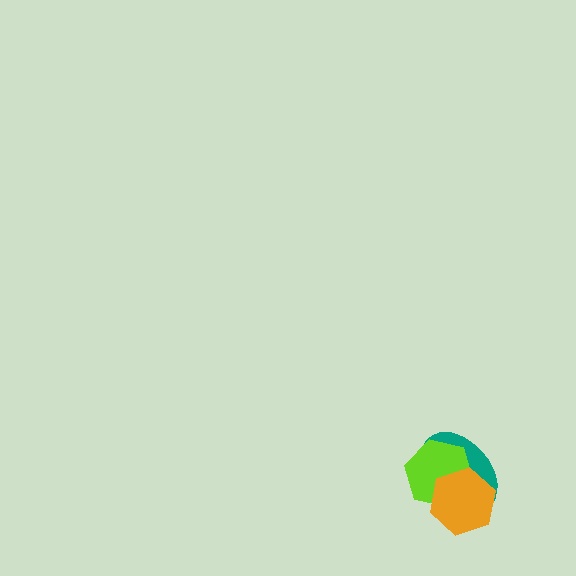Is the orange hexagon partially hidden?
No, no other shape covers it.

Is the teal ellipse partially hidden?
Yes, it is partially covered by another shape.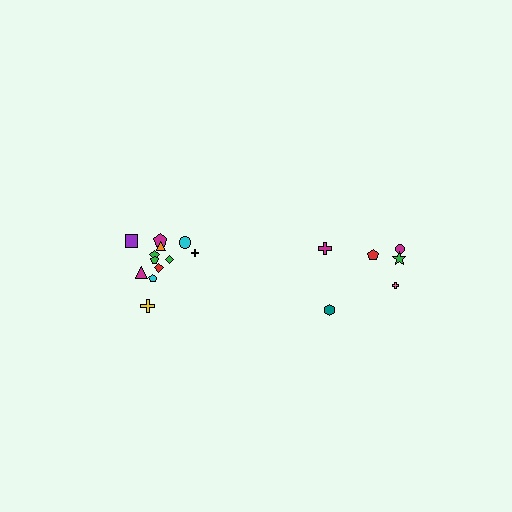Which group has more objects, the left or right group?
The left group.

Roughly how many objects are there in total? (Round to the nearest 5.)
Roughly 20 objects in total.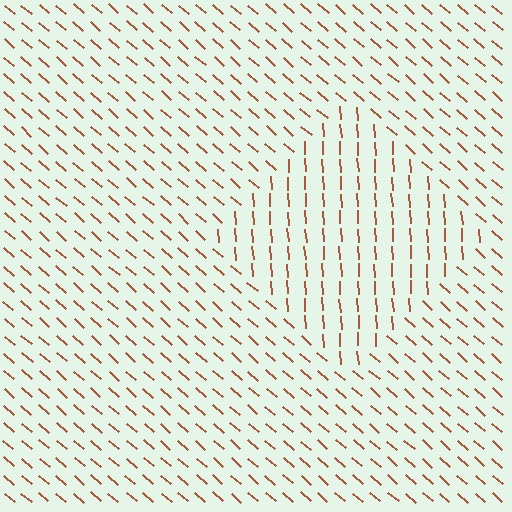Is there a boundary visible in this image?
Yes, there is a texture boundary formed by a change in line orientation.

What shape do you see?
I see a diamond.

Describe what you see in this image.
The image is filled with small brown line segments. A diamond region in the image has lines oriented differently from the surrounding lines, creating a visible texture boundary.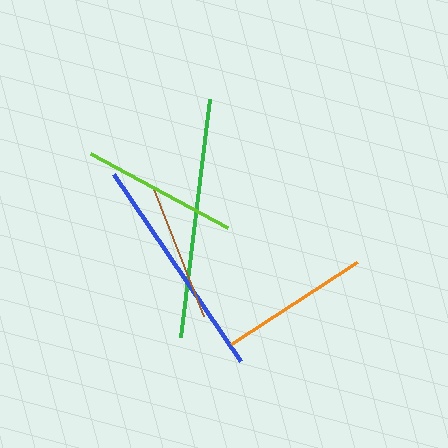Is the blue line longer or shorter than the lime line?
The blue line is longer than the lime line.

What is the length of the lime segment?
The lime segment is approximately 156 pixels long.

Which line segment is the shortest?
The brown line is the shortest at approximately 136 pixels.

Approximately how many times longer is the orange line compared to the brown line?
The orange line is approximately 1.1 times the length of the brown line.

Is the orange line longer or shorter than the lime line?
The lime line is longer than the orange line.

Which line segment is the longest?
The green line is the longest at approximately 239 pixels.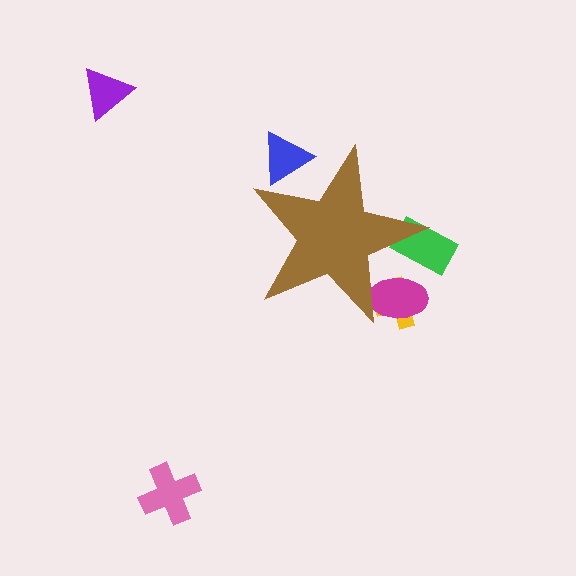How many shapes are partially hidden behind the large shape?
4 shapes are partially hidden.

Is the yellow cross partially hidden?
Yes, the yellow cross is partially hidden behind the brown star.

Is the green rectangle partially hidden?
Yes, the green rectangle is partially hidden behind the brown star.